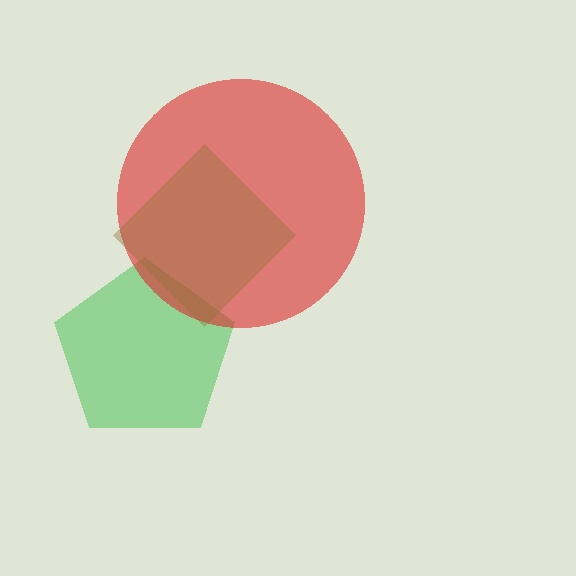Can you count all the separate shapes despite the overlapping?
Yes, there are 3 separate shapes.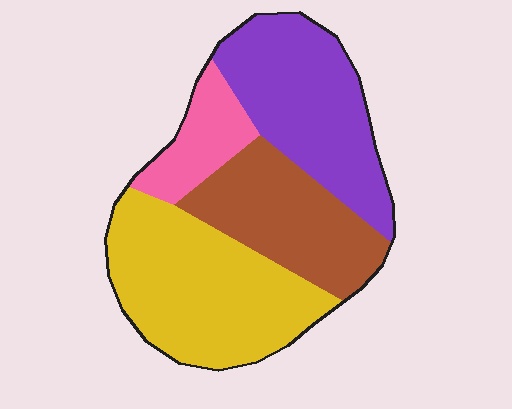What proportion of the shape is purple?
Purple takes up about one third (1/3) of the shape.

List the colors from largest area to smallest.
From largest to smallest: yellow, purple, brown, pink.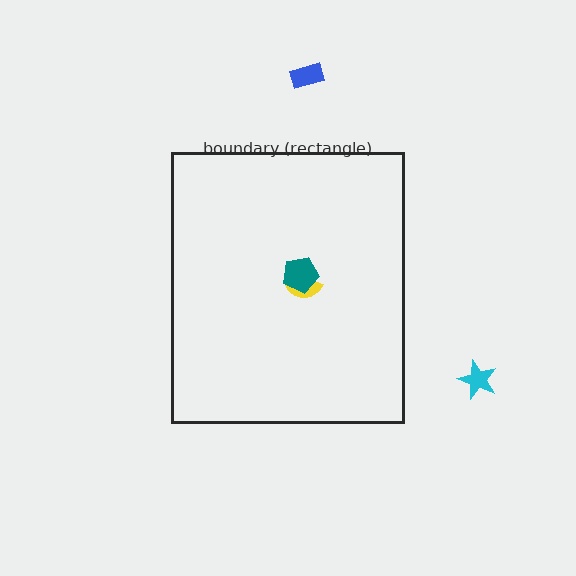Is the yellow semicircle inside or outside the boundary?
Inside.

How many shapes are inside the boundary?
2 inside, 2 outside.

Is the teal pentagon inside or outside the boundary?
Inside.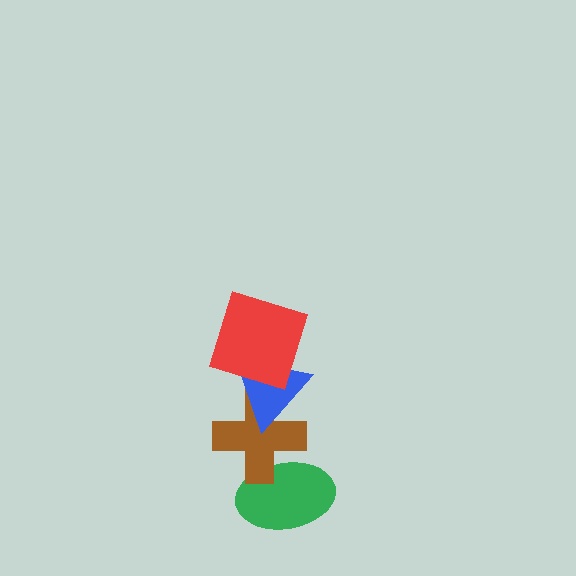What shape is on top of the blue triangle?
The red square is on top of the blue triangle.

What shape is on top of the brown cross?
The blue triangle is on top of the brown cross.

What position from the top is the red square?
The red square is 1st from the top.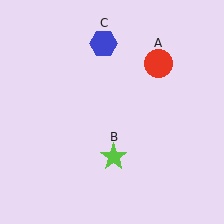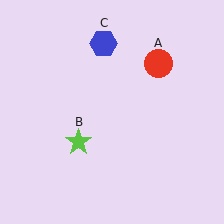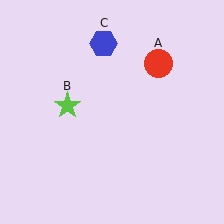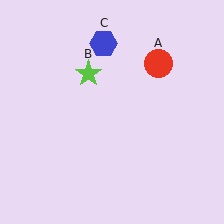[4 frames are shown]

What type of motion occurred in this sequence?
The lime star (object B) rotated clockwise around the center of the scene.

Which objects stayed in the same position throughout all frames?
Red circle (object A) and blue hexagon (object C) remained stationary.